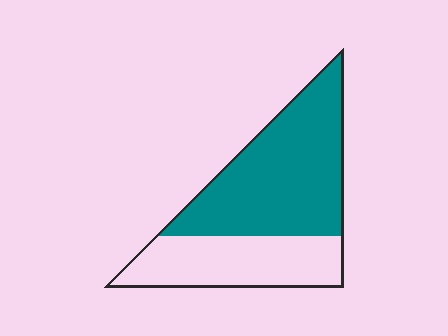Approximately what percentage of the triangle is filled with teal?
Approximately 60%.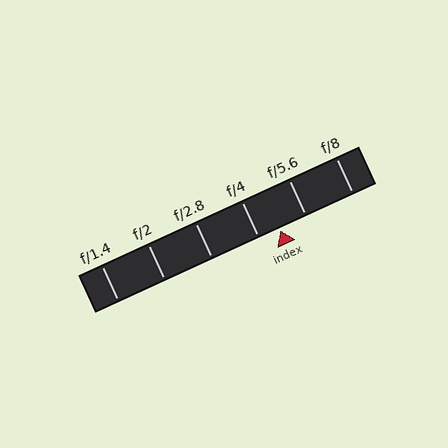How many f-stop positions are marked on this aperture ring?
There are 6 f-stop positions marked.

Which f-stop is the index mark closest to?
The index mark is closest to f/4.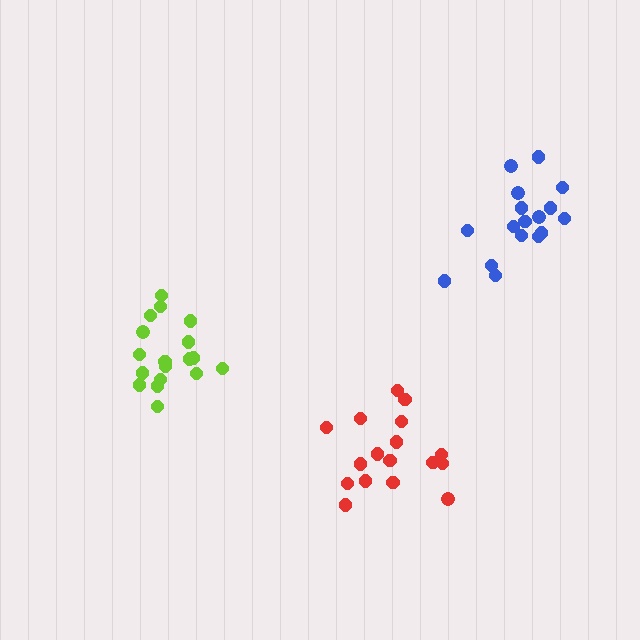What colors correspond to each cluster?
The clusters are colored: red, blue, lime.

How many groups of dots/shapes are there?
There are 3 groups.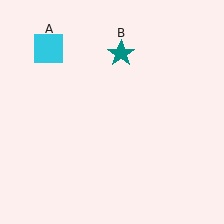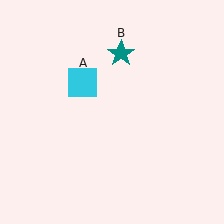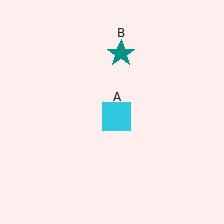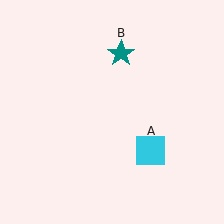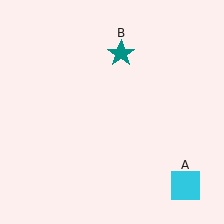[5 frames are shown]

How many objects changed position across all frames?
1 object changed position: cyan square (object A).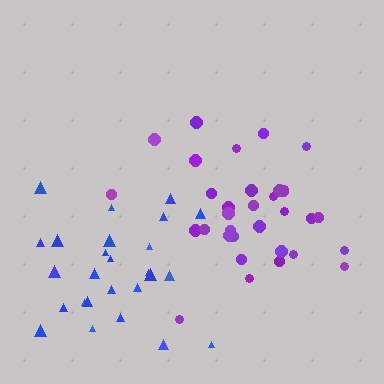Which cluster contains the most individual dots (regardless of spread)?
Purple (33).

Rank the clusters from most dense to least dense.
blue, purple.